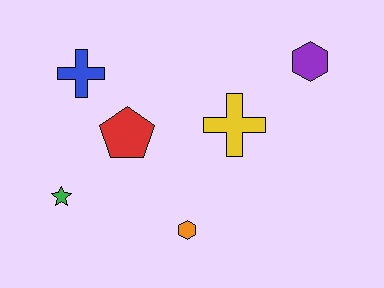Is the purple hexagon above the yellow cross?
Yes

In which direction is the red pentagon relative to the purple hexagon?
The red pentagon is to the left of the purple hexagon.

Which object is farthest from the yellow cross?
The green star is farthest from the yellow cross.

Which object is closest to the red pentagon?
The blue cross is closest to the red pentagon.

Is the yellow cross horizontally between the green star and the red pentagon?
No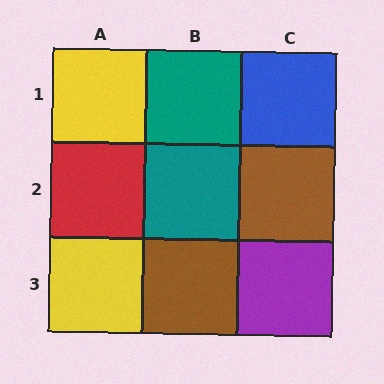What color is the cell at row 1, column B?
Teal.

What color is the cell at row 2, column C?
Brown.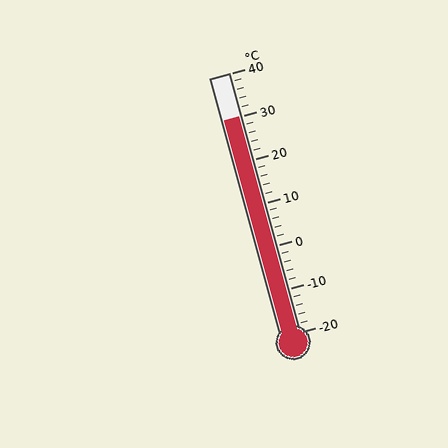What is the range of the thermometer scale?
The thermometer scale ranges from -20°C to 40°C.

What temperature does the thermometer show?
The thermometer shows approximately 30°C.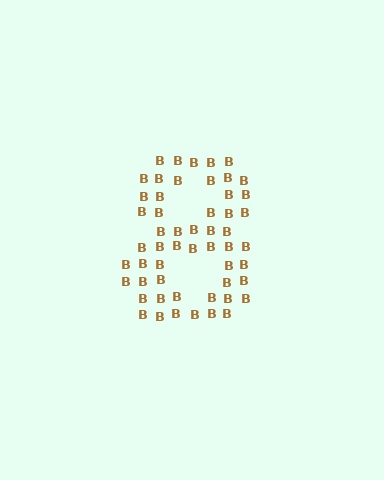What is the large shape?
The large shape is the digit 8.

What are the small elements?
The small elements are letter B's.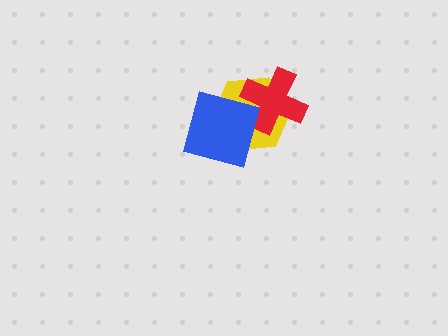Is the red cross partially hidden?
No, no other shape covers it.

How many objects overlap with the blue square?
1 object overlaps with the blue square.